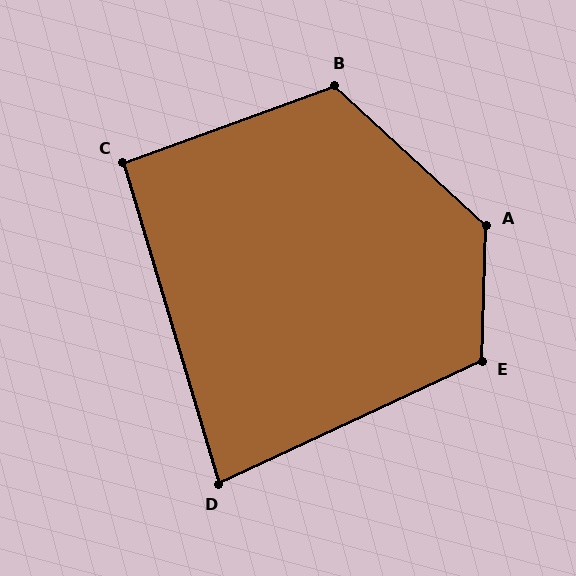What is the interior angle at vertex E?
Approximately 117 degrees (obtuse).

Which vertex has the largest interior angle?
A, at approximately 131 degrees.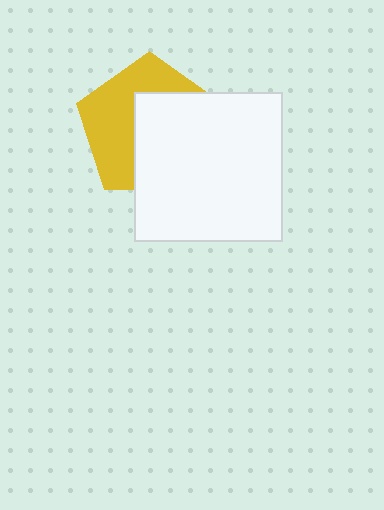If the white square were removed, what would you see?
You would see the complete yellow pentagon.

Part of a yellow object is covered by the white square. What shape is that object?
It is a pentagon.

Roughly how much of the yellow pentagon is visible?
About half of it is visible (roughly 47%).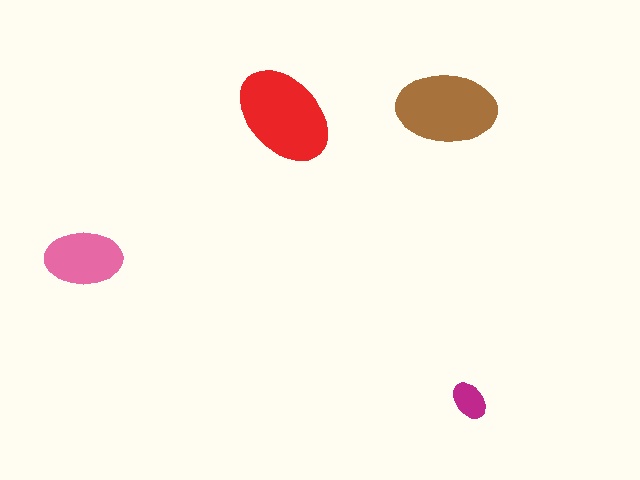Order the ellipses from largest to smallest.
the red one, the brown one, the pink one, the magenta one.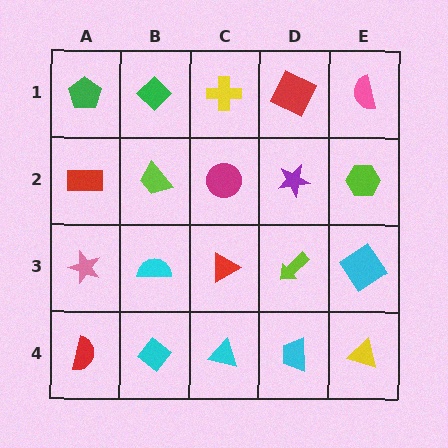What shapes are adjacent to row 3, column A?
A red rectangle (row 2, column A), a red semicircle (row 4, column A), a cyan semicircle (row 3, column B).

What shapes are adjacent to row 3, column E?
A lime hexagon (row 2, column E), a yellow triangle (row 4, column E), a lime arrow (row 3, column D).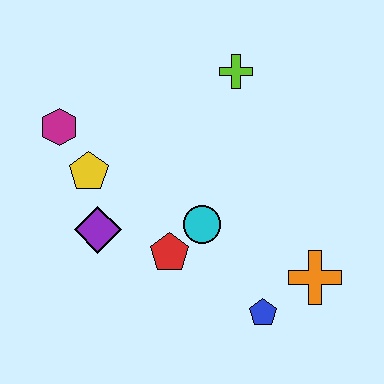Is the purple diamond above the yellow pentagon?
No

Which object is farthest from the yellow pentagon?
The orange cross is farthest from the yellow pentagon.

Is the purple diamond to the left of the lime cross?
Yes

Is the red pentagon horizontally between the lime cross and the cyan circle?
No